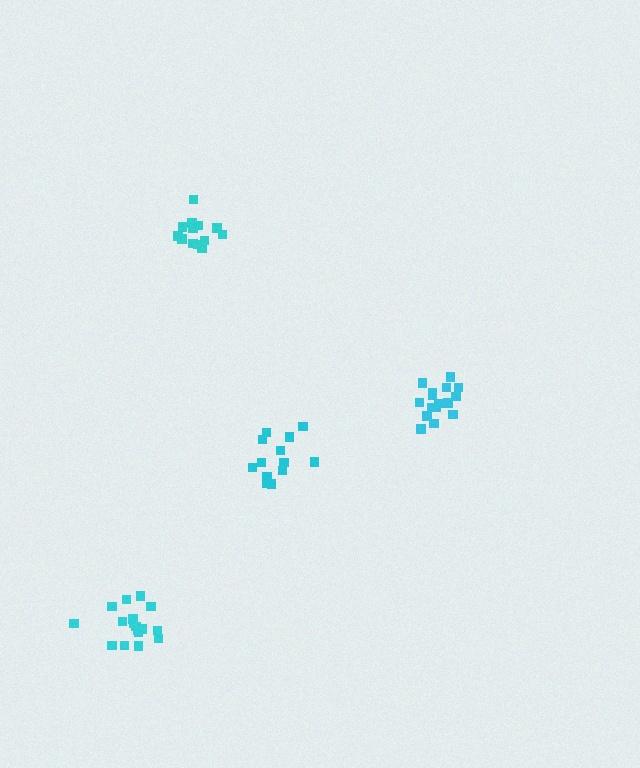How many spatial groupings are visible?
There are 4 spatial groupings.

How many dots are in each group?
Group 1: 13 dots, Group 2: 17 dots, Group 3: 16 dots, Group 4: 13 dots (59 total).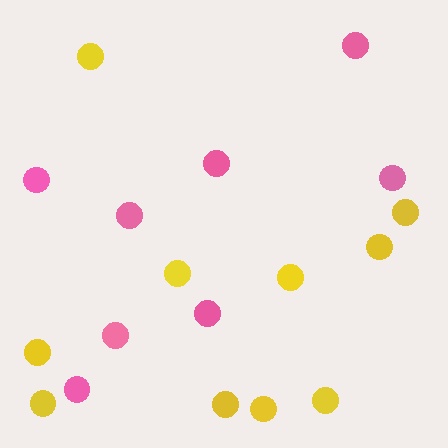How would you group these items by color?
There are 2 groups: one group of pink circles (8) and one group of yellow circles (10).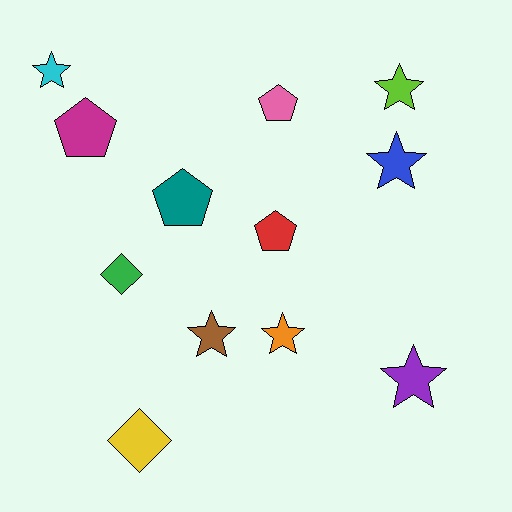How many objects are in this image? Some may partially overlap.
There are 12 objects.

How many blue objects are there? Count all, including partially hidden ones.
There is 1 blue object.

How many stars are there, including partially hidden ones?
There are 6 stars.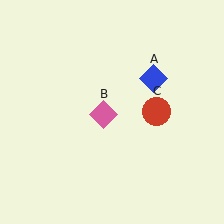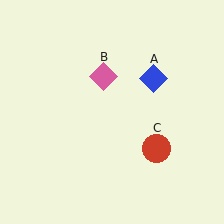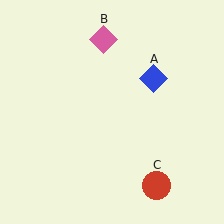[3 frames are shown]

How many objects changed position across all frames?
2 objects changed position: pink diamond (object B), red circle (object C).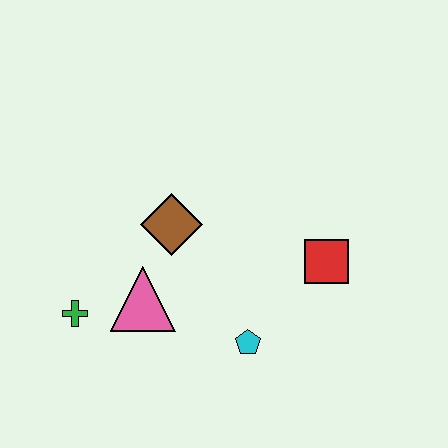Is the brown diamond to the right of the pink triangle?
Yes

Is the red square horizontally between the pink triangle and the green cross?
No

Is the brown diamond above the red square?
Yes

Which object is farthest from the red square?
The green cross is farthest from the red square.